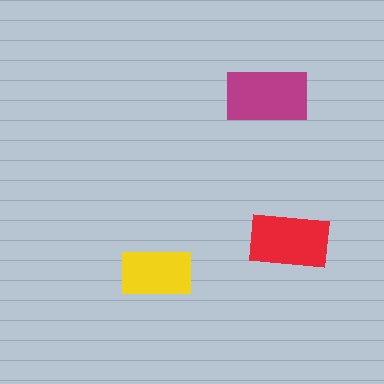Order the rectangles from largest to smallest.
the magenta one, the red one, the yellow one.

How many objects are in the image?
There are 3 objects in the image.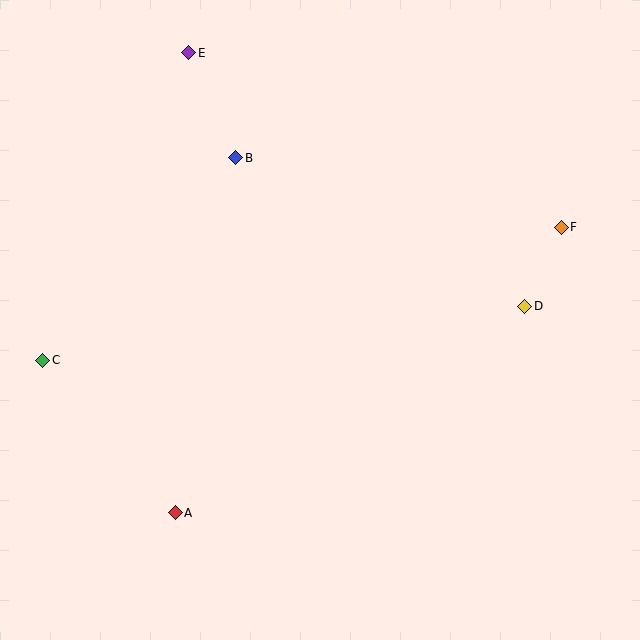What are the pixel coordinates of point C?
Point C is at (43, 360).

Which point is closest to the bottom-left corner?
Point A is closest to the bottom-left corner.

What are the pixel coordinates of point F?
Point F is at (561, 227).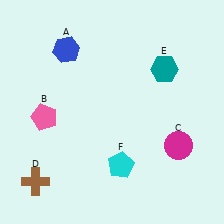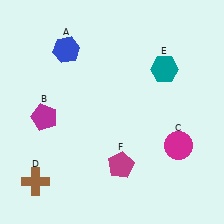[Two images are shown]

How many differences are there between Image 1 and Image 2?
There are 2 differences between the two images.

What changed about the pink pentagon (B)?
In Image 1, B is pink. In Image 2, it changed to magenta.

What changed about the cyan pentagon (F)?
In Image 1, F is cyan. In Image 2, it changed to magenta.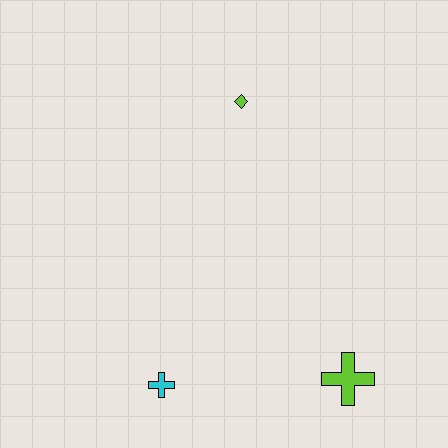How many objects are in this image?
There are 3 objects.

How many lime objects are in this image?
There are 2 lime objects.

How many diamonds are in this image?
There is 1 diamond.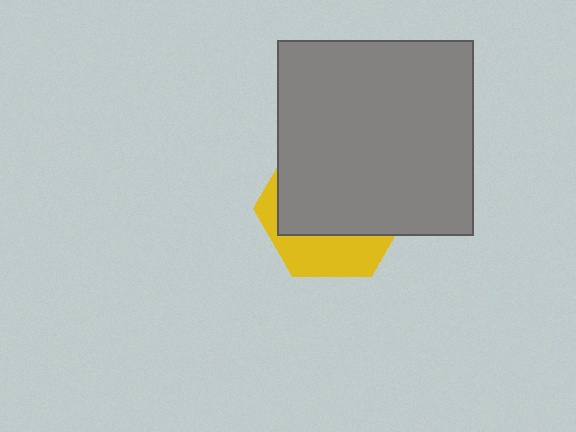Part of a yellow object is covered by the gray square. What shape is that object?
It is a hexagon.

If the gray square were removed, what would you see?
You would see the complete yellow hexagon.